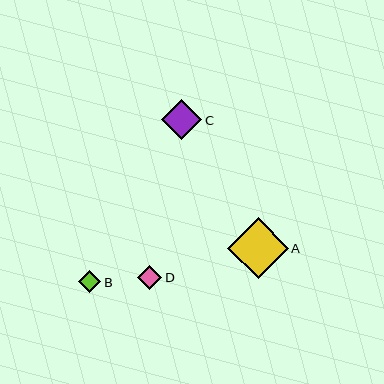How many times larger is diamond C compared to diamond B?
Diamond C is approximately 1.9 times the size of diamond B.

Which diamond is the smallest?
Diamond B is the smallest with a size of approximately 22 pixels.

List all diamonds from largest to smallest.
From largest to smallest: A, C, D, B.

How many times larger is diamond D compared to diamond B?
Diamond D is approximately 1.1 times the size of diamond B.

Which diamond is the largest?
Diamond A is the largest with a size of approximately 61 pixels.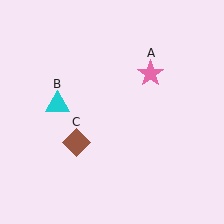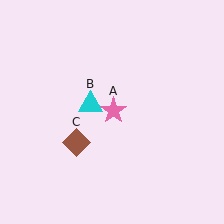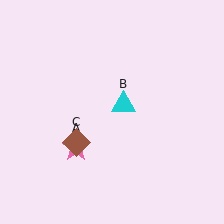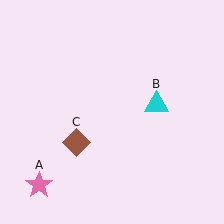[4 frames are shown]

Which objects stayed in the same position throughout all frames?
Brown diamond (object C) remained stationary.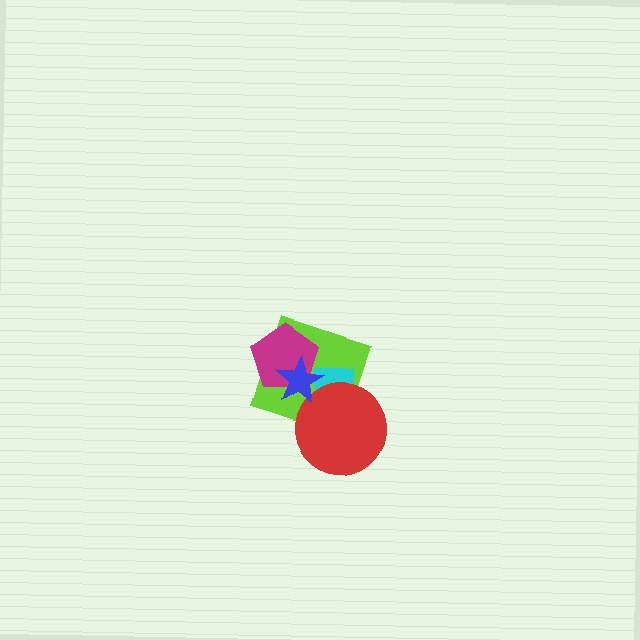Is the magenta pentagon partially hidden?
Yes, it is partially covered by another shape.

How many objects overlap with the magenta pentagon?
2 objects overlap with the magenta pentagon.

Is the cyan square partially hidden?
Yes, it is partially covered by another shape.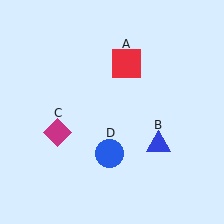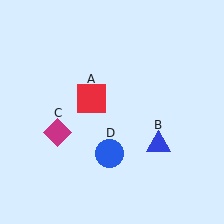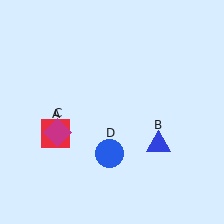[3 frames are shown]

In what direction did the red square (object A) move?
The red square (object A) moved down and to the left.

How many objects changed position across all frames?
1 object changed position: red square (object A).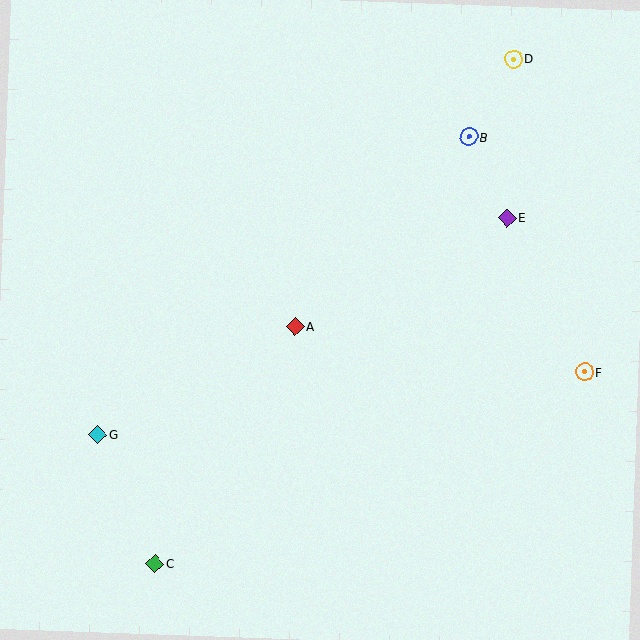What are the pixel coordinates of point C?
Point C is at (155, 563).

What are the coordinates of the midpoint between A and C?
The midpoint between A and C is at (225, 445).